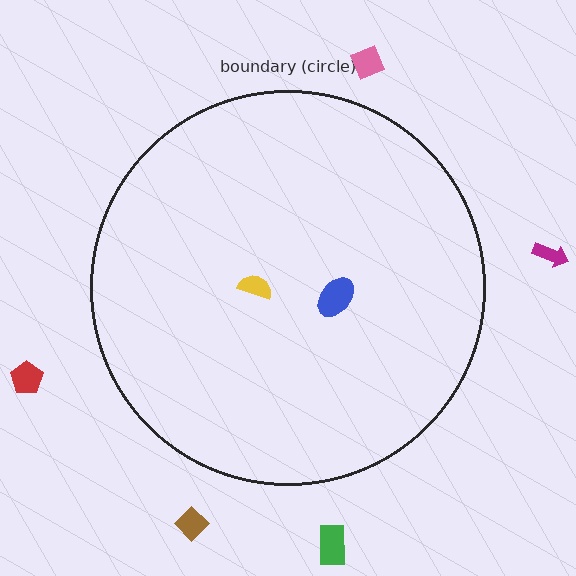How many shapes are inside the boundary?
2 inside, 5 outside.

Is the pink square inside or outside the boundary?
Outside.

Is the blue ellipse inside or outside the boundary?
Inside.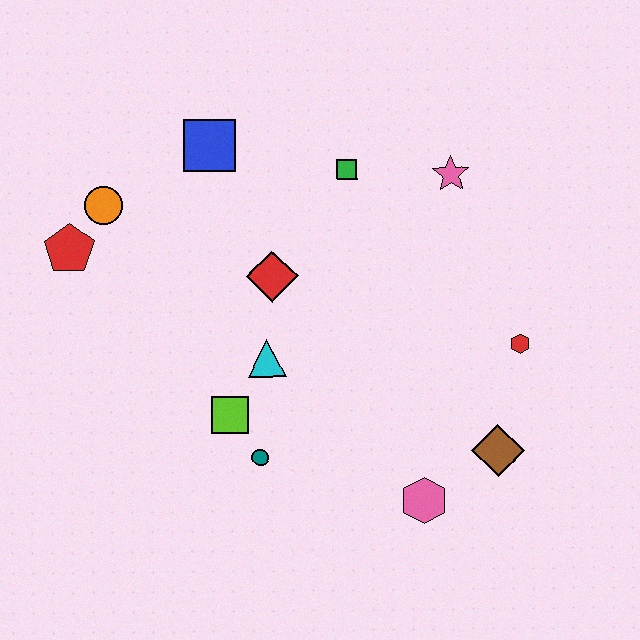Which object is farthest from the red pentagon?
The brown diamond is farthest from the red pentagon.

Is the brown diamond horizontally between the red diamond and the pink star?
No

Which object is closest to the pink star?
The green square is closest to the pink star.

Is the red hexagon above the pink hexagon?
Yes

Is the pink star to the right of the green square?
Yes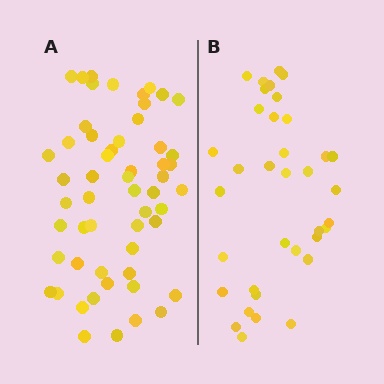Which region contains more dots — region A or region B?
Region A (the left region) has more dots.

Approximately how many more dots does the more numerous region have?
Region A has approximately 20 more dots than region B.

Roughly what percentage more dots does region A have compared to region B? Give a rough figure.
About 55% more.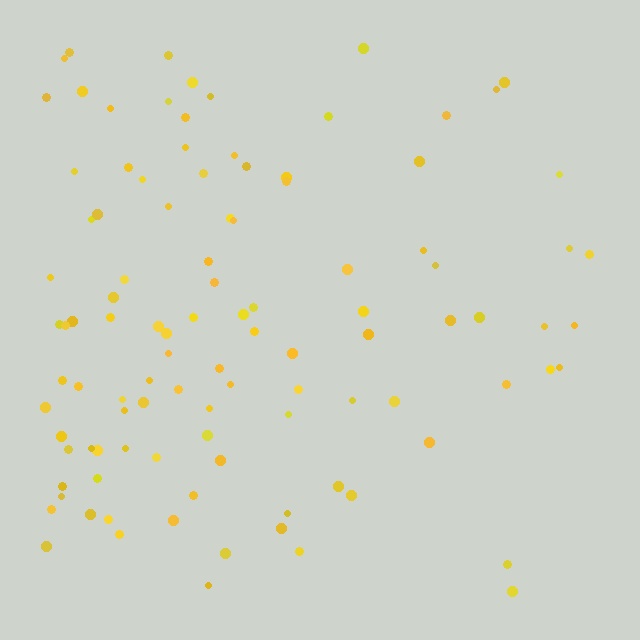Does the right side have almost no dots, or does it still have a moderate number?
Still a moderate number, just noticeably fewer than the left.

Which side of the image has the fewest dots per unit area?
The right.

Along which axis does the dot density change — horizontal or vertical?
Horizontal.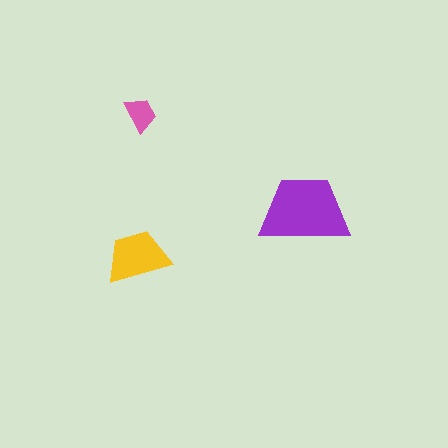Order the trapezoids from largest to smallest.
the purple one, the yellow one, the pink one.